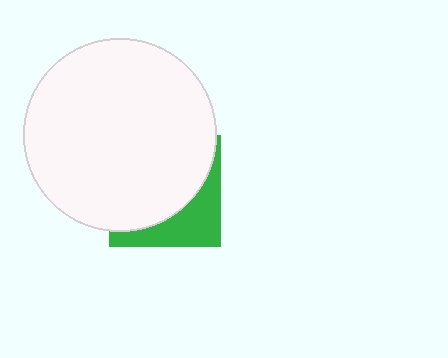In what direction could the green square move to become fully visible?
The green square could move toward the lower-right. That would shift it out from behind the white circle entirely.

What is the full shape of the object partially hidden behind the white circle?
The partially hidden object is a green square.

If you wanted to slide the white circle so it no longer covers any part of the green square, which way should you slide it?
Slide it toward the upper-left — that is the most direct way to separate the two shapes.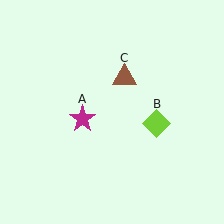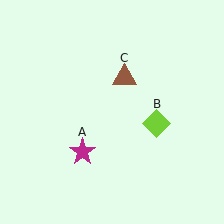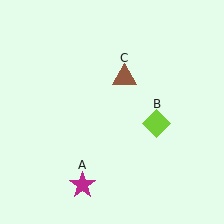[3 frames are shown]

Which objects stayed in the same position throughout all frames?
Lime diamond (object B) and brown triangle (object C) remained stationary.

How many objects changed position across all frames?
1 object changed position: magenta star (object A).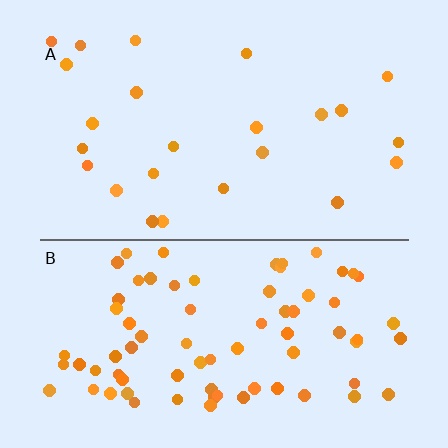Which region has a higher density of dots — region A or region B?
B (the bottom).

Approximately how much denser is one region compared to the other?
Approximately 3.2× — region B over region A.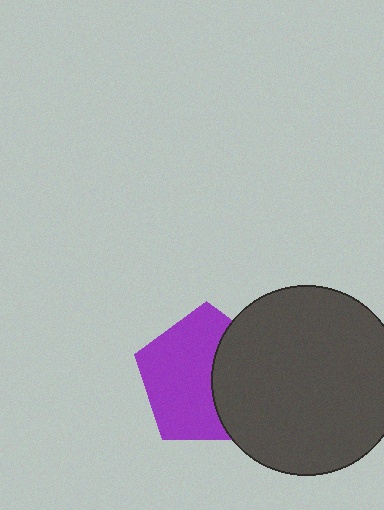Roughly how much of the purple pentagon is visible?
About half of it is visible (roughly 61%).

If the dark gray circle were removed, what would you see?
You would see the complete purple pentagon.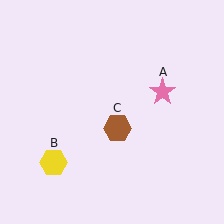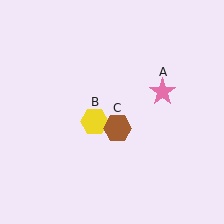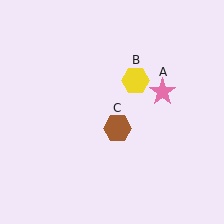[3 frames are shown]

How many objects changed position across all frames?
1 object changed position: yellow hexagon (object B).